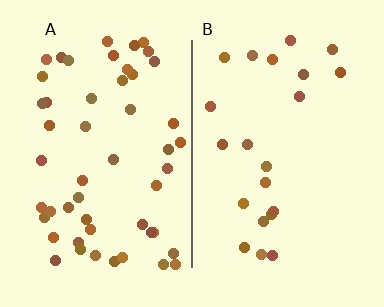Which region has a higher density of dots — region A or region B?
A (the left).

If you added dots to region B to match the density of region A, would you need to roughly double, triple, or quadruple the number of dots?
Approximately double.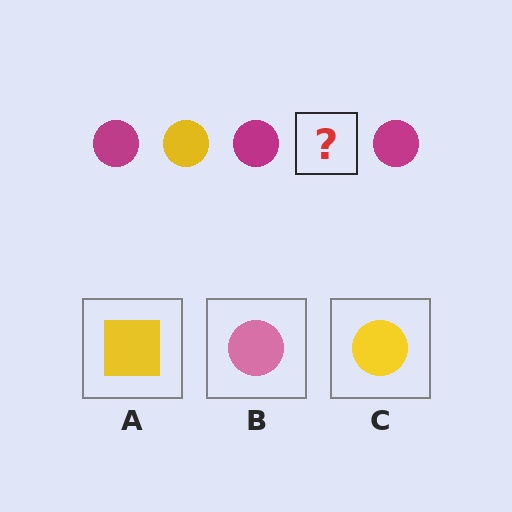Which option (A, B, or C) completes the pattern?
C.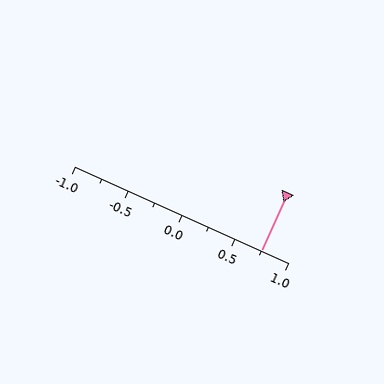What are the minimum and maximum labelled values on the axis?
The axis runs from -1.0 to 1.0.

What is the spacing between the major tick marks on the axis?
The major ticks are spaced 0.5 apart.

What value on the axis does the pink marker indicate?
The marker indicates approximately 0.75.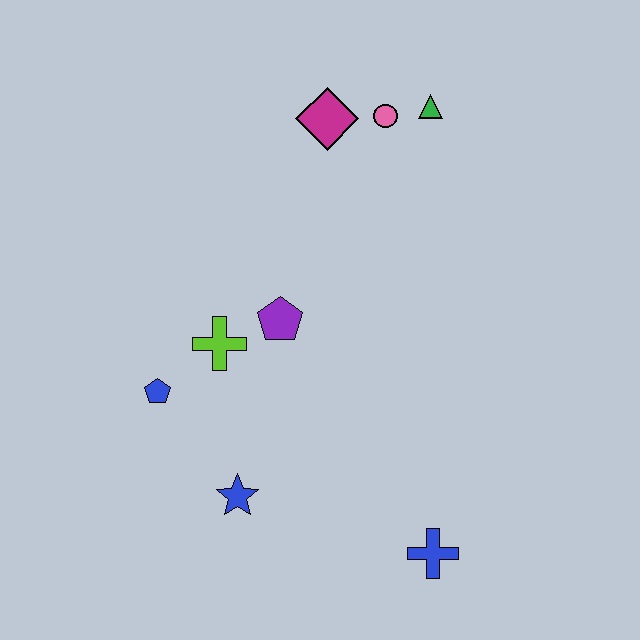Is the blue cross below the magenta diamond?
Yes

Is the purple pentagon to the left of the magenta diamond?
Yes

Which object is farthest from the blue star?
The green triangle is farthest from the blue star.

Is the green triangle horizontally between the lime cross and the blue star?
No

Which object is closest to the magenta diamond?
The pink circle is closest to the magenta diamond.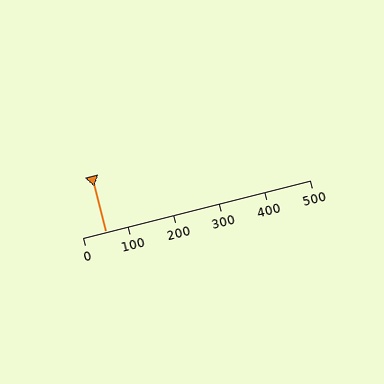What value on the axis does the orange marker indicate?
The marker indicates approximately 50.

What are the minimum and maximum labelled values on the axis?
The axis runs from 0 to 500.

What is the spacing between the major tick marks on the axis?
The major ticks are spaced 100 apart.